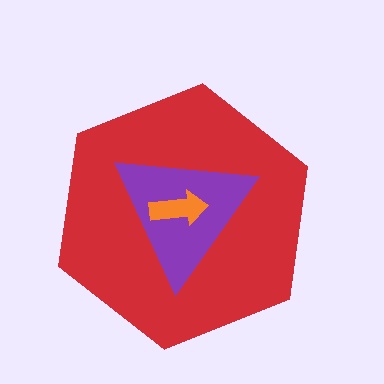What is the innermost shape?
The orange arrow.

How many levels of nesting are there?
3.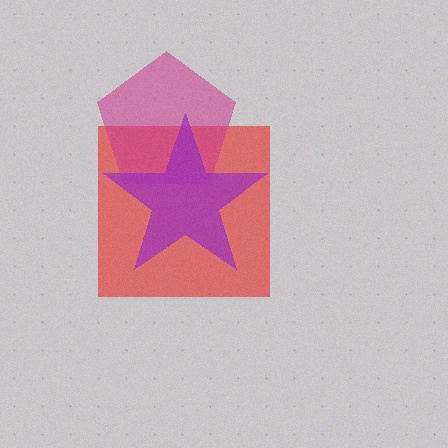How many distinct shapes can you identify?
There are 3 distinct shapes: a red square, a magenta pentagon, a purple star.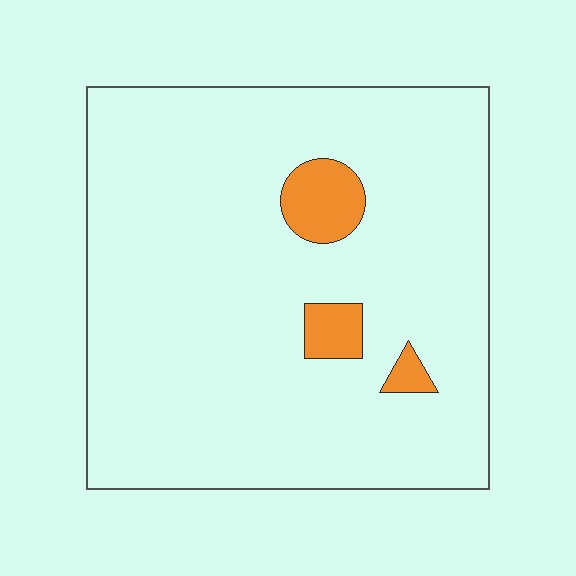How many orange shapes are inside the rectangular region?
3.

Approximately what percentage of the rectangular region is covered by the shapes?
Approximately 5%.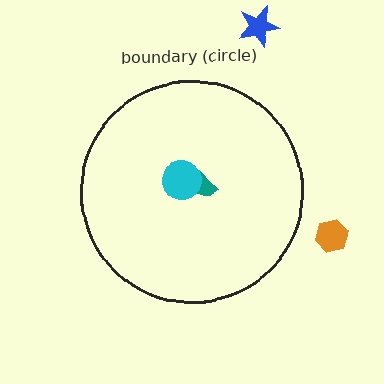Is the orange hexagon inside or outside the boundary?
Outside.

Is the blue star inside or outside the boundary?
Outside.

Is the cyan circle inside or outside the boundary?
Inside.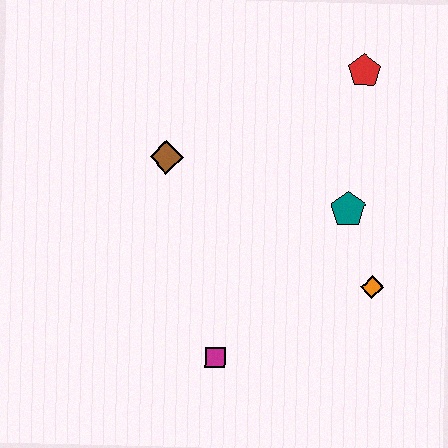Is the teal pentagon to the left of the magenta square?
No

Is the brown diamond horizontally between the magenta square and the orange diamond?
No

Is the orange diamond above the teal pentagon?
No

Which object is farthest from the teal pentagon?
The magenta square is farthest from the teal pentagon.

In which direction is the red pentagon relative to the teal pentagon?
The red pentagon is above the teal pentagon.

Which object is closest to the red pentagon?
The teal pentagon is closest to the red pentagon.